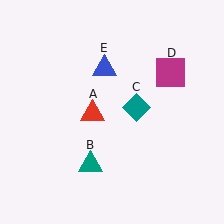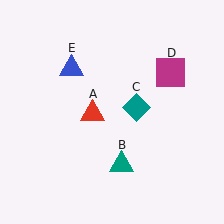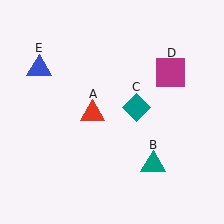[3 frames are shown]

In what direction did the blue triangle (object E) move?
The blue triangle (object E) moved left.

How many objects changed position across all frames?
2 objects changed position: teal triangle (object B), blue triangle (object E).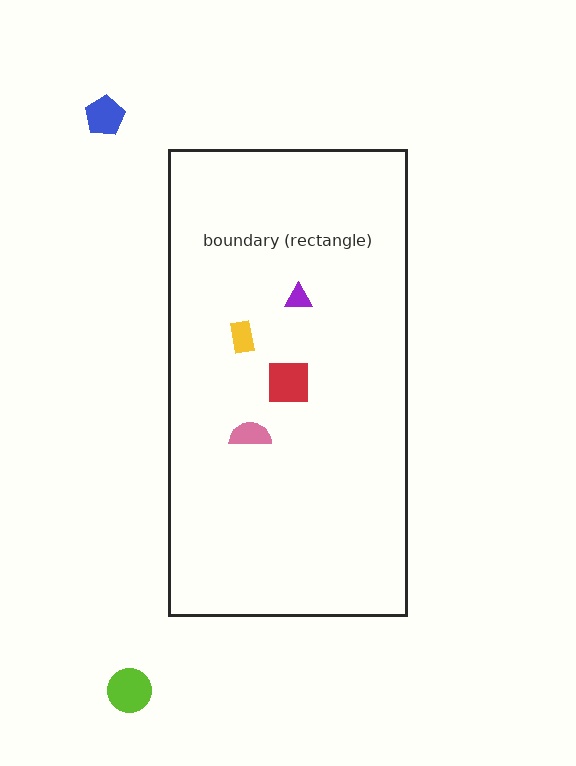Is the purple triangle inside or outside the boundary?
Inside.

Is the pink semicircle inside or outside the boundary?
Inside.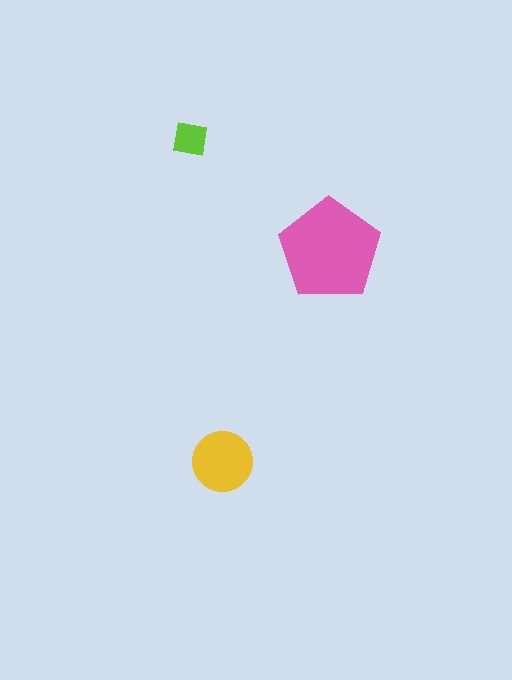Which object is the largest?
The pink pentagon.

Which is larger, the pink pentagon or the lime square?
The pink pentagon.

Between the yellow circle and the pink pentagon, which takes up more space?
The pink pentagon.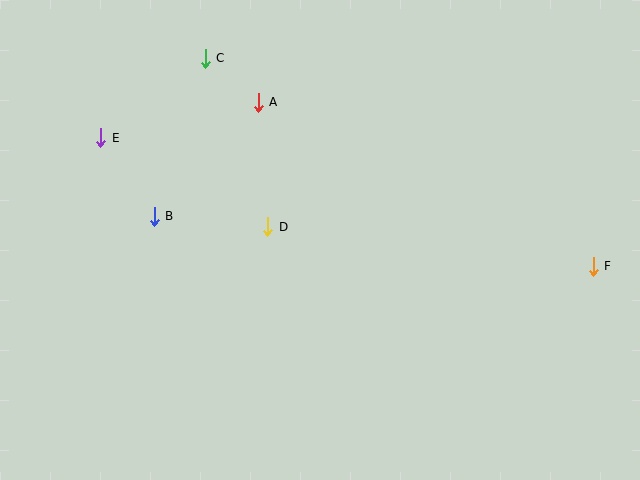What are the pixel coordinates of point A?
Point A is at (258, 102).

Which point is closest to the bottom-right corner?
Point F is closest to the bottom-right corner.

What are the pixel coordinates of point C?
Point C is at (205, 58).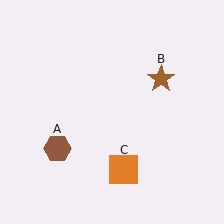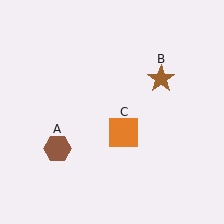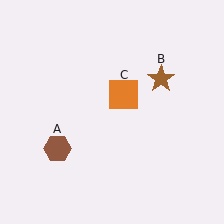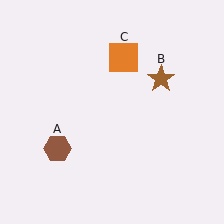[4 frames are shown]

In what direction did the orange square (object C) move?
The orange square (object C) moved up.